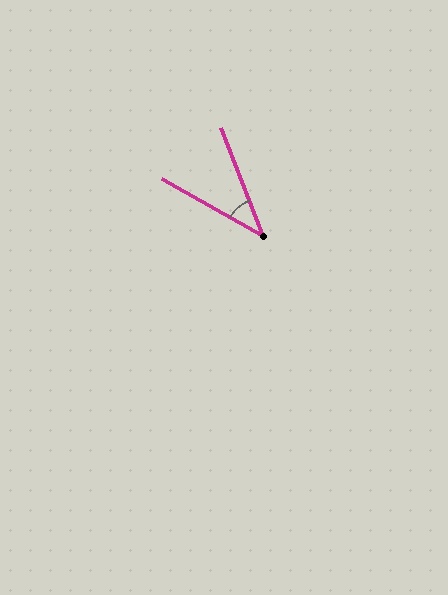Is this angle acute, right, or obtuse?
It is acute.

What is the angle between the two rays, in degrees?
Approximately 39 degrees.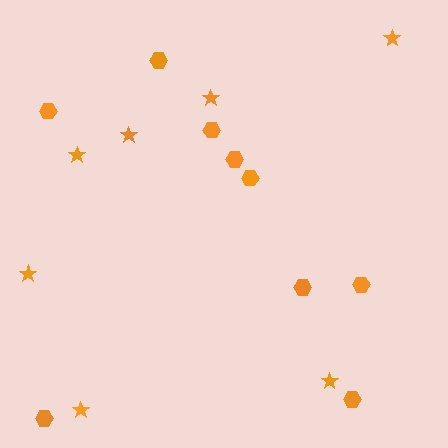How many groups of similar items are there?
There are 2 groups: one group of stars (7) and one group of hexagons (9).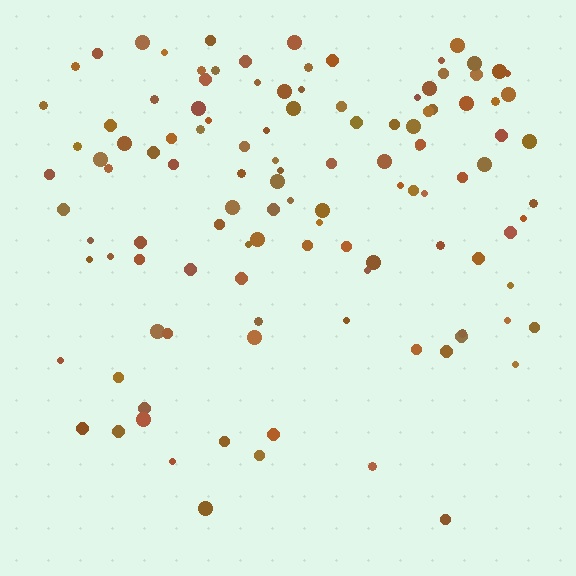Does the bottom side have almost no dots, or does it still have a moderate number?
Still a moderate number, just noticeably fewer than the top.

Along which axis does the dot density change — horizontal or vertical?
Vertical.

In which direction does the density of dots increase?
From bottom to top, with the top side densest.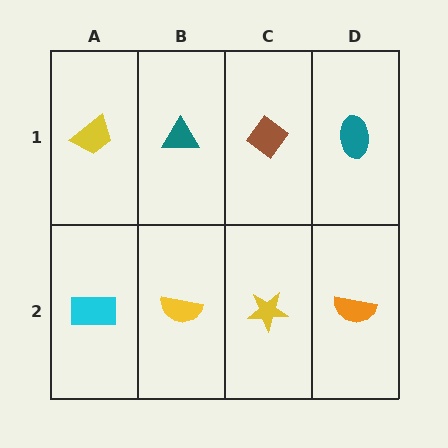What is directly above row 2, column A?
A yellow trapezoid.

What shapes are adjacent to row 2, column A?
A yellow trapezoid (row 1, column A), a yellow semicircle (row 2, column B).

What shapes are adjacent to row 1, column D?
An orange semicircle (row 2, column D), a brown diamond (row 1, column C).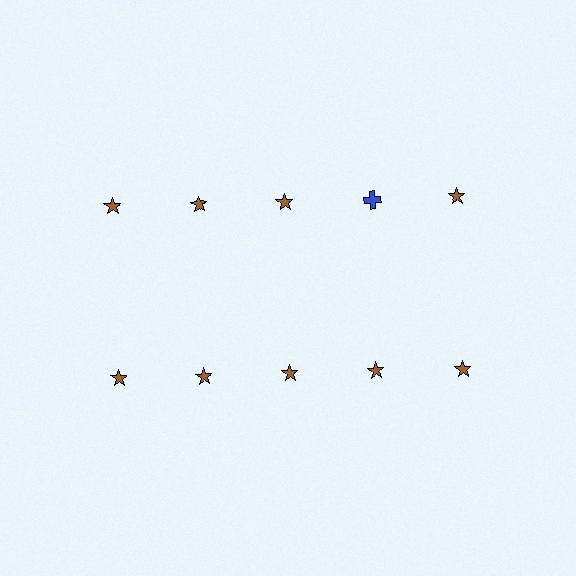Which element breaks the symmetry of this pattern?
The blue cross in the top row, second from right column breaks the symmetry. All other shapes are brown stars.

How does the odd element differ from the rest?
It differs in both color (blue instead of brown) and shape (cross instead of star).